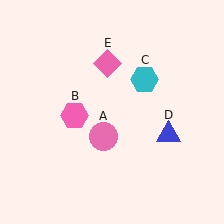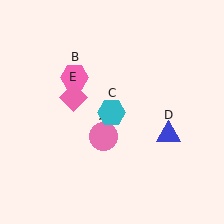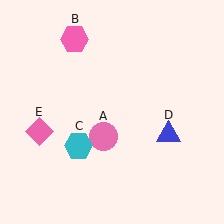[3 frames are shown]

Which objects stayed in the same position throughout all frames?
Pink circle (object A) and blue triangle (object D) remained stationary.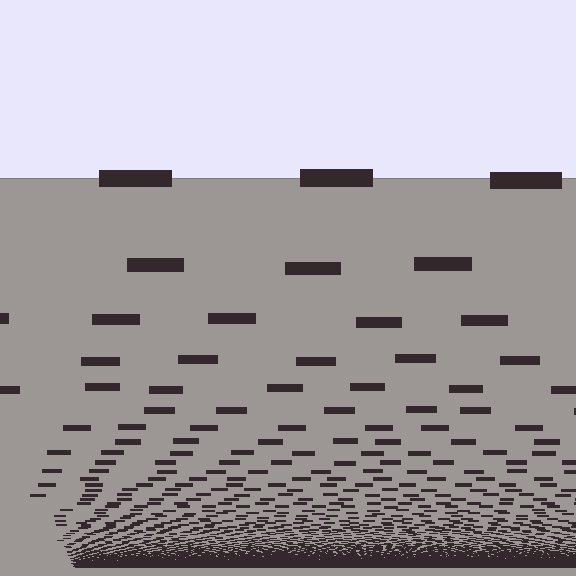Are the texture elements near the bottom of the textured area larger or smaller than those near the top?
Smaller. The gradient is inverted — elements near the bottom are smaller and denser.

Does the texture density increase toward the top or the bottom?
Density increases toward the bottom.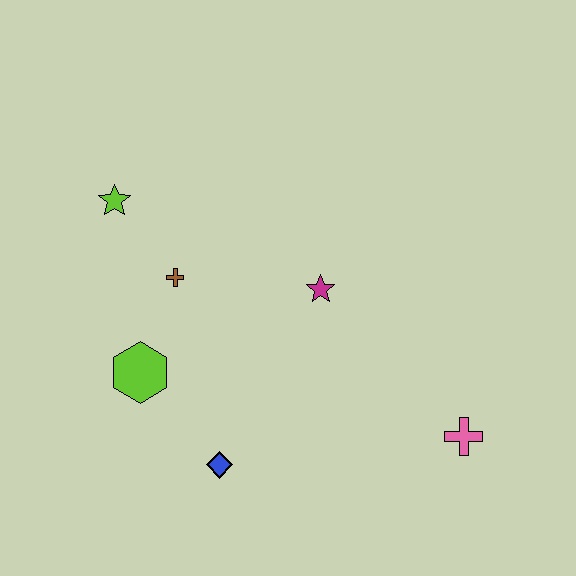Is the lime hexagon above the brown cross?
No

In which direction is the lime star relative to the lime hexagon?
The lime star is above the lime hexagon.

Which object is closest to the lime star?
The brown cross is closest to the lime star.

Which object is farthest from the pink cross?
The lime star is farthest from the pink cross.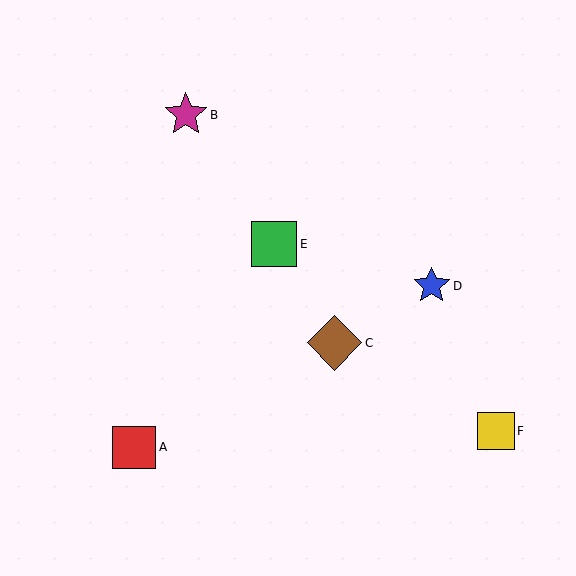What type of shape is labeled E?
Shape E is a green square.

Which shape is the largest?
The brown diamond (labeled C) is the largest.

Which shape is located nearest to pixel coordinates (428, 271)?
The blue star (labeled D) at (432, 286) is nearest to that location.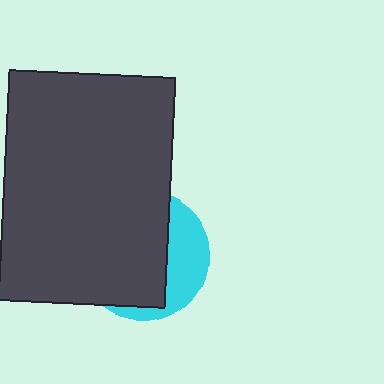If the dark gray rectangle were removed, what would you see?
You would see the complete cyan circle.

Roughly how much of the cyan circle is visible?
A small part of it is visible (roughly 32%).